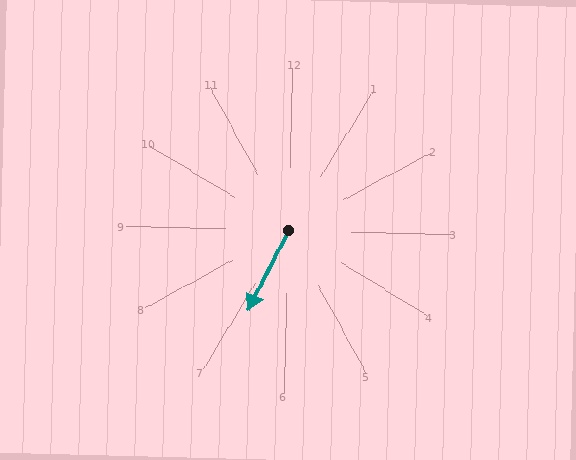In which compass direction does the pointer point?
Southwest.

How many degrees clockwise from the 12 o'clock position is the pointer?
Approximately 205 degrees.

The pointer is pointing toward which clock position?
Roughly 7 o'clock.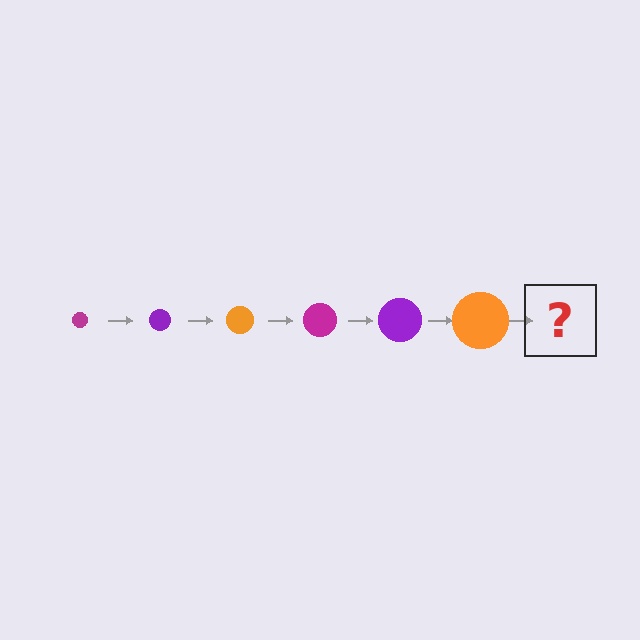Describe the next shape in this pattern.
It should be a magenta circle, larger than the previous one.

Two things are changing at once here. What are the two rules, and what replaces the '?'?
The two rules are that the circle grows larger each step and the color cycles through magenta, purple, and orange. The '?' should be a magenta circle, larger than the previous one.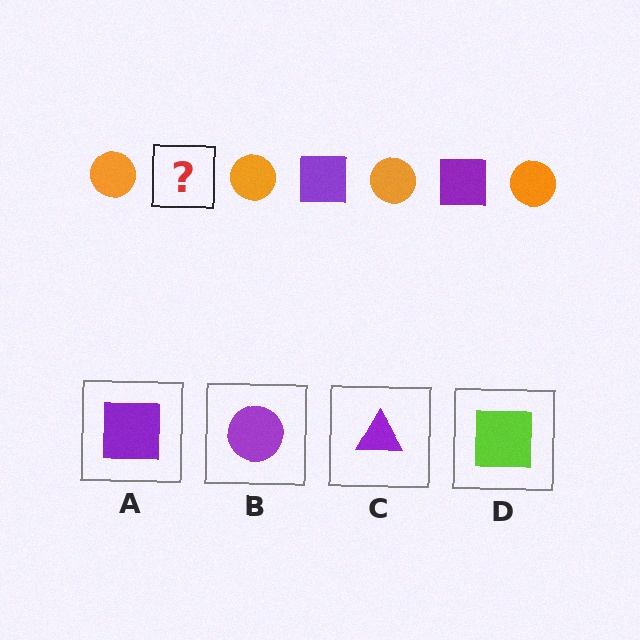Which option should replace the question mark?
Option A.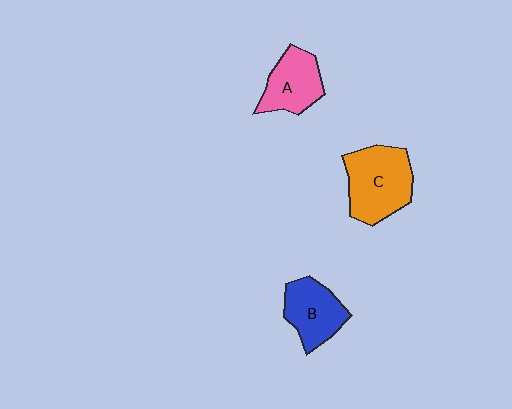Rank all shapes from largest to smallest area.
From largest to smallest: C (orange), B (blue), A (pink).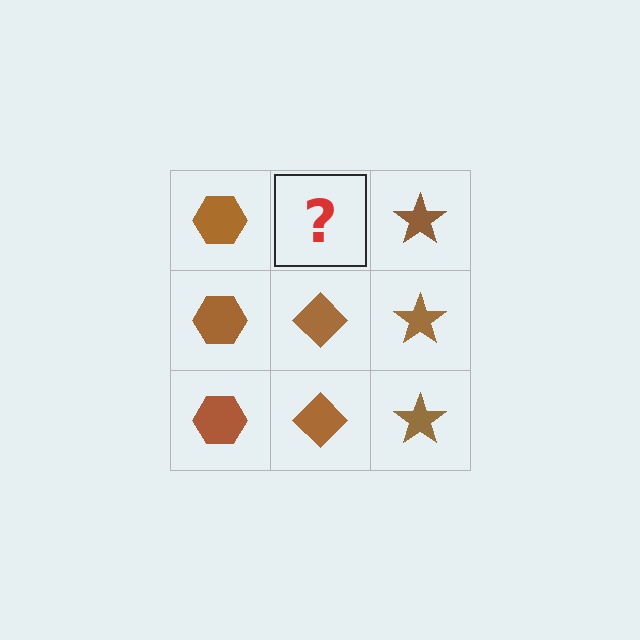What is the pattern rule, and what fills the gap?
The rule is that each column has a consistent shape. The gap should be filled with a brown diamond.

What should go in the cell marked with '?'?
The missing cell should contain a brown diamond.